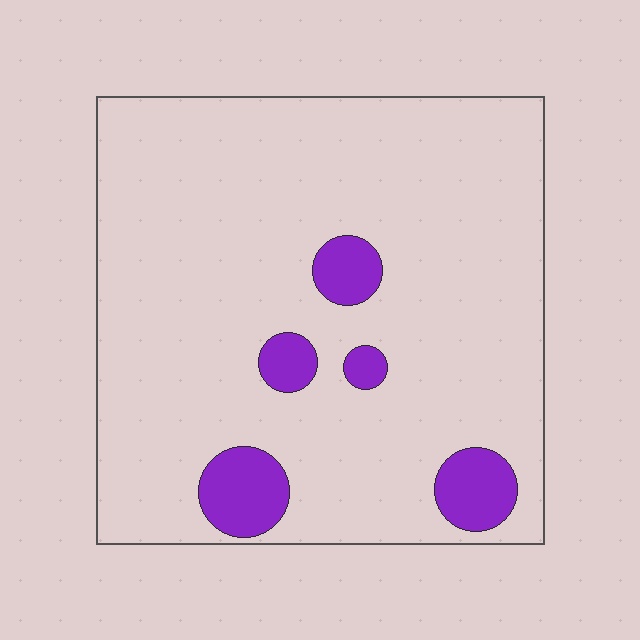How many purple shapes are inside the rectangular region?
5.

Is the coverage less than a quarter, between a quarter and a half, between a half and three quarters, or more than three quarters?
Less than a quarter.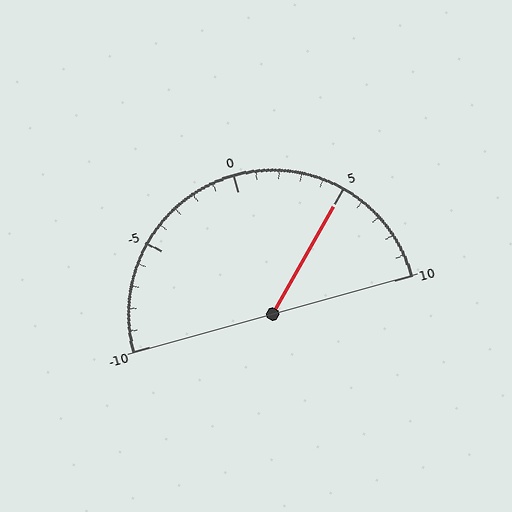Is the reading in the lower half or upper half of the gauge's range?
The reading is in the upper half of the range (-10 to 10).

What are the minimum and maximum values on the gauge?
The gauge ranges from -10 to 10.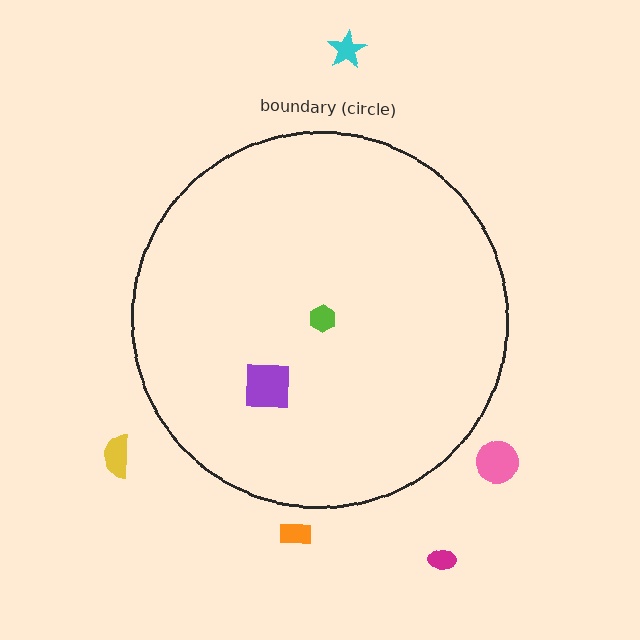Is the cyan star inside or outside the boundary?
Outside.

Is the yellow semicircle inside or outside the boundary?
Outside.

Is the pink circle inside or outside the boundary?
Outside.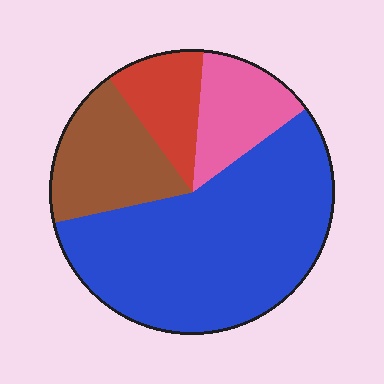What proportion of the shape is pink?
Pink takes up about one eighth (1/8) of the shape.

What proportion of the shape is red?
Red covers around 10% of the shape.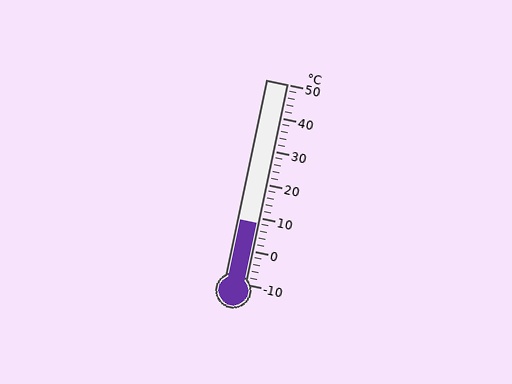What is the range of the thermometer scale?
The thermometer scale ranges from -10°C to 50°C.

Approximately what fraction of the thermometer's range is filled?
The thermometer is filled to approximately 30% of its range.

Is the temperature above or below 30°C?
The temperature is below 30°C.